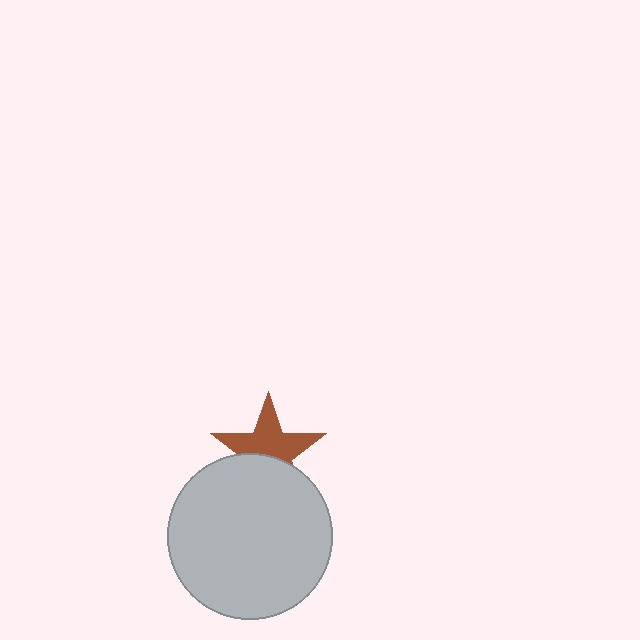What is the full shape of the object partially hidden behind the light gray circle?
The partially hidden object is a brown star.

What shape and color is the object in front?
The object in front is a light gray circle.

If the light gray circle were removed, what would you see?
You would see the complete brown star.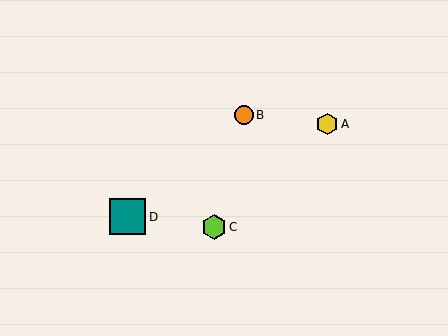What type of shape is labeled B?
Shape B is an orange circle.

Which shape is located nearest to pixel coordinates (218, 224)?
The lime hexagon (labeled C) at (214, 227) is nearest to that location.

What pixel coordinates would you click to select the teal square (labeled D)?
Click at (128, 217) to select the teal square D.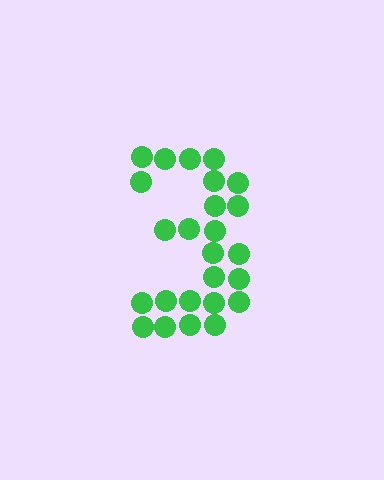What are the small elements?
The small elements are circles.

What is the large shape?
The large shape is the digit 3.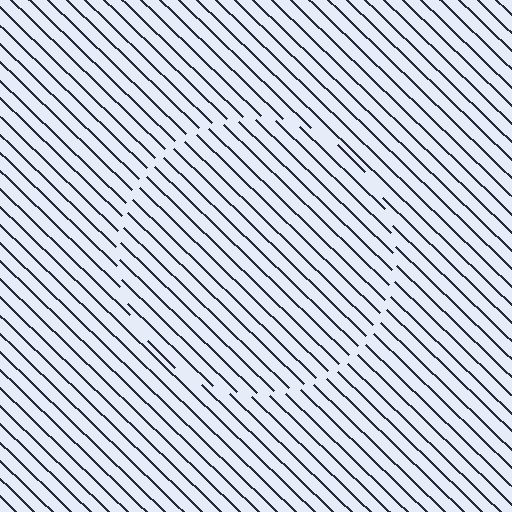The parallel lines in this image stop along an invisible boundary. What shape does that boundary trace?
An illusory circle. The interior of the shape contains the same grating, shifted by half a period — the contour is defined by the phase discontinuity where line-ends from the inner and outer gratings abut.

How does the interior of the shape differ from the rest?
The interior of the shape contains the same grating, shifted by half a period — the contour is defined by the phase discontinuity where line-ends from the inner and outer gratings abut.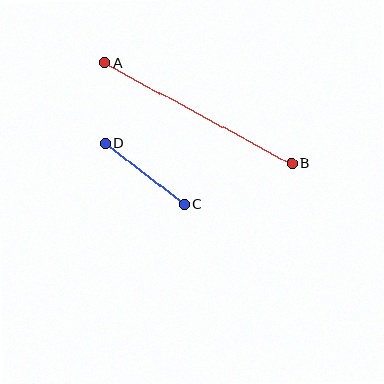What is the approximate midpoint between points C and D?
The midpoint is at approximately (145, 174) pixels.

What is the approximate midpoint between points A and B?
The midpoint is at approximately (198, 114) pixels.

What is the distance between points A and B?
The distance is approximately 212 pixels.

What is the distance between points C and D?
The distance is approximately 100 pixels.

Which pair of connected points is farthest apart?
Points A and B are farthest apart.